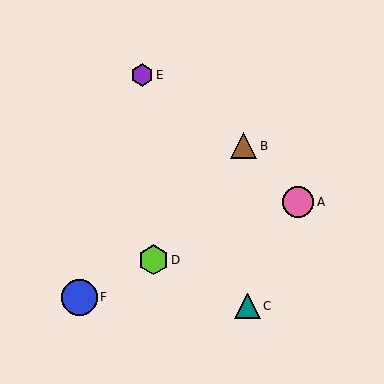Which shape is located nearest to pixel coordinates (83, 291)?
The blue circle (labeled F) at (79, 297) is nearest to that location.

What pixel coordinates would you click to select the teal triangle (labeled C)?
Click at (248, 306) to select the teal triangle C.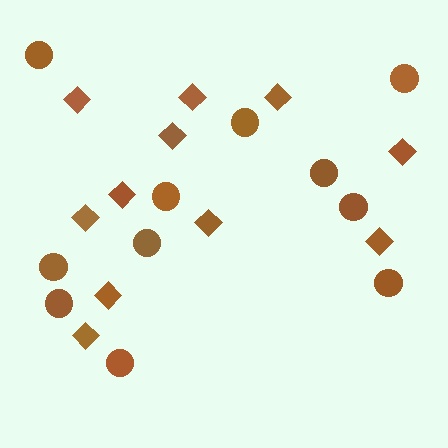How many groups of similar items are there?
There are 2 groups: one group of circles (11) and one group of diamonds (11).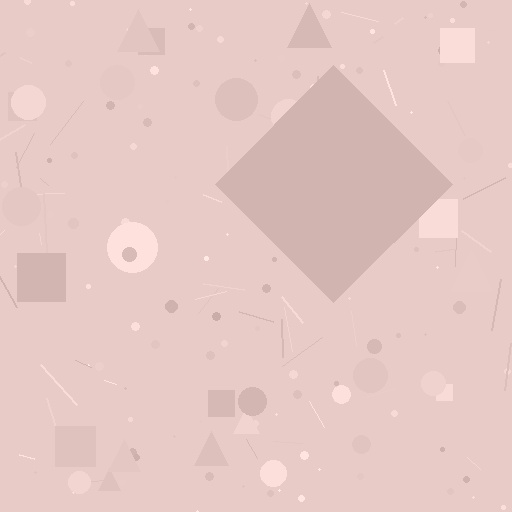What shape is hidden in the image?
A diamond is hidden in the image.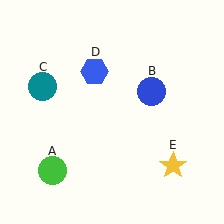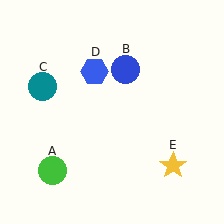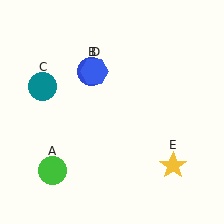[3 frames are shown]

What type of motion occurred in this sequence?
The blue circle (object B) rotated counterclockwise around the center of the scene.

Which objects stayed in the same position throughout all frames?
Green circle (object A) and teal circle (object C) and blue hexagon (object D) and yellow star (object E) remained stationary.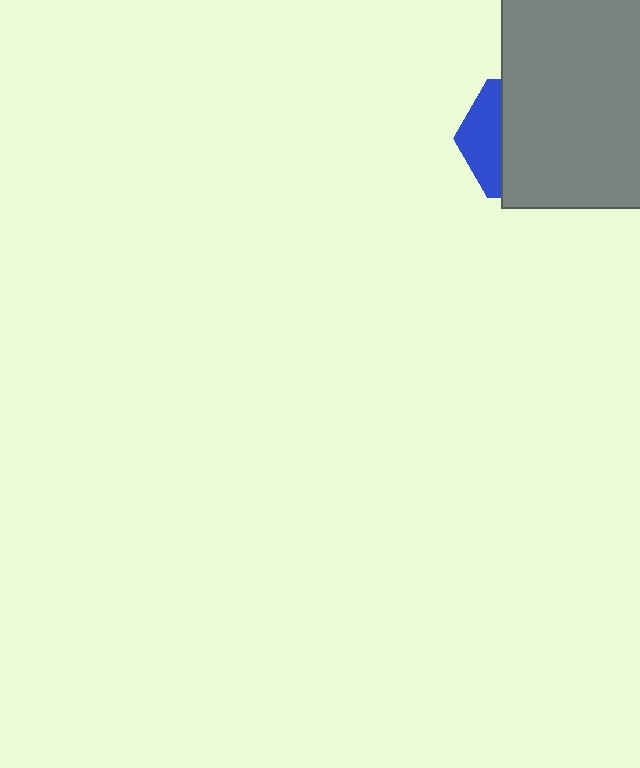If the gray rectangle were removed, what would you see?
You would see the complete blue hexagon.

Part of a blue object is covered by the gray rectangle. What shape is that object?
It is a hexagon.